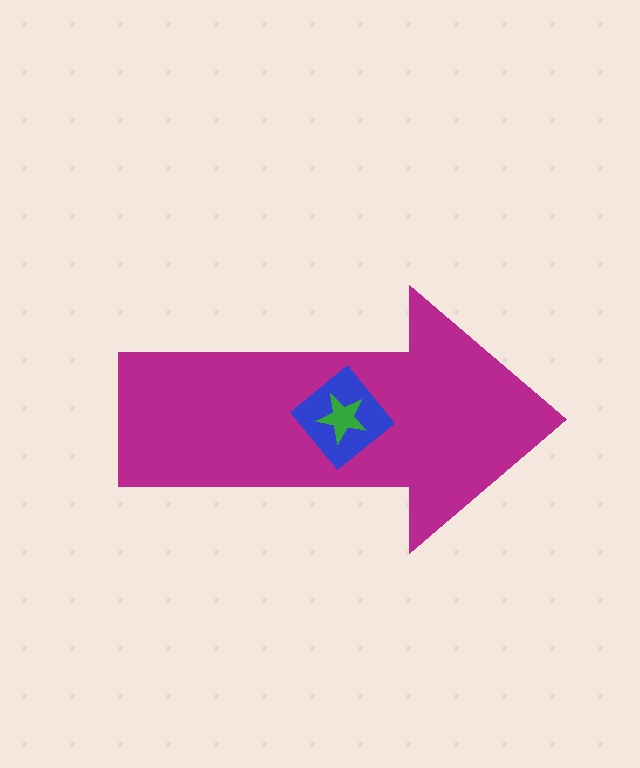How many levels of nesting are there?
3.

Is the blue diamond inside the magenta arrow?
Yes.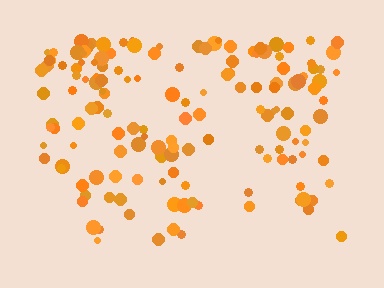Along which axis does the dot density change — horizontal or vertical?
Vertical.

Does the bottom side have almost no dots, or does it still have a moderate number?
Still a moderate number, just noticeably fewer than the top.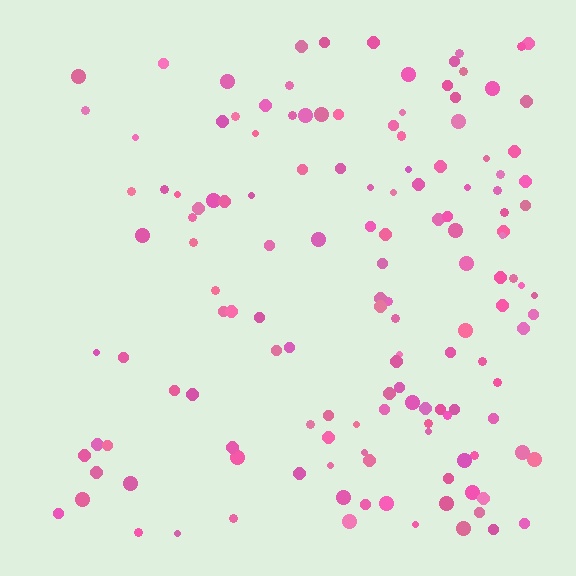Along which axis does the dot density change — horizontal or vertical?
Horizontal.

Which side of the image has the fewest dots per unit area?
The left.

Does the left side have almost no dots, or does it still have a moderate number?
Still a moderate number, just noticeably fewer than the right.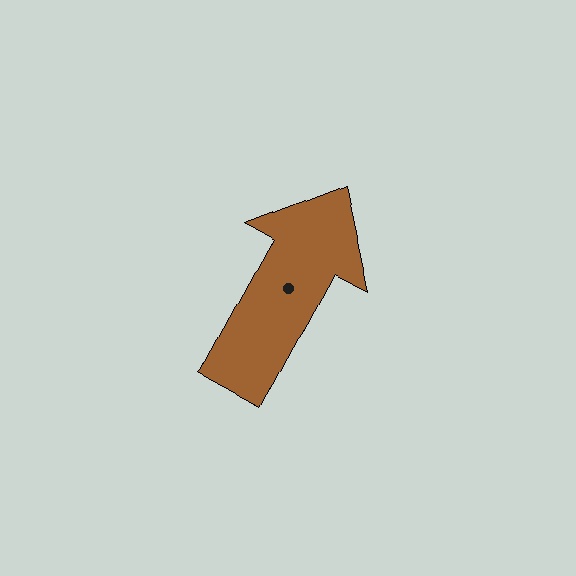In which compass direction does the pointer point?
Northeast.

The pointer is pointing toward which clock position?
Roughly 1 o'clock.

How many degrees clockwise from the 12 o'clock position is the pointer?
Approximately 29 degrees.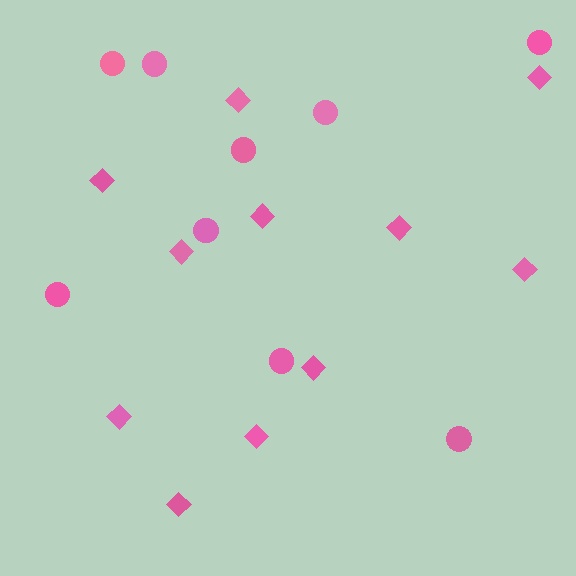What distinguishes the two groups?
There are 2 groups: one group of diamonds (11) and one group of circles (9).